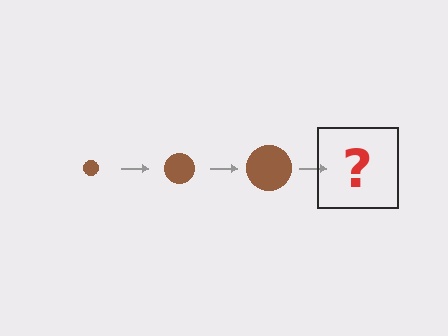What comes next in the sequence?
The next element should be a brown circle, larger than the previous one.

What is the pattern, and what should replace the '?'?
The pattern is that the circle gets progressively larger each step. The '?' should be a brown circle, larger than the previous one.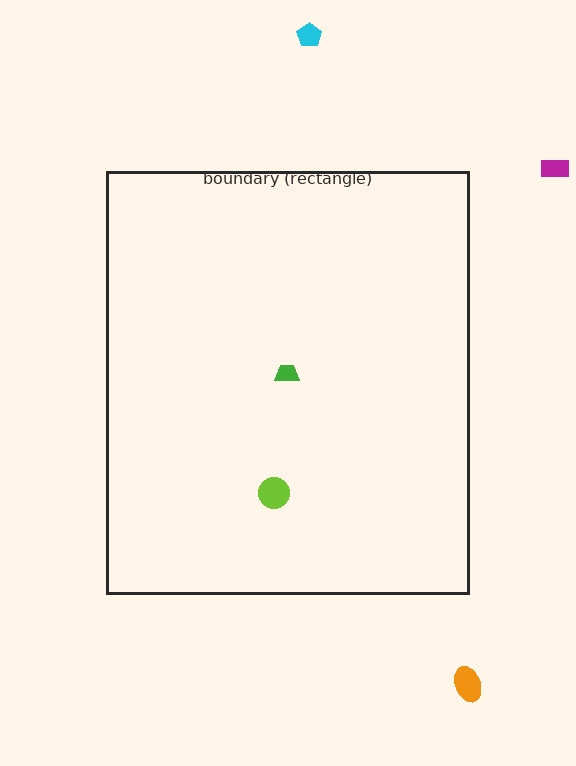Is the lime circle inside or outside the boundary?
Inside.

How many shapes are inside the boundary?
2 inside, 3 outside.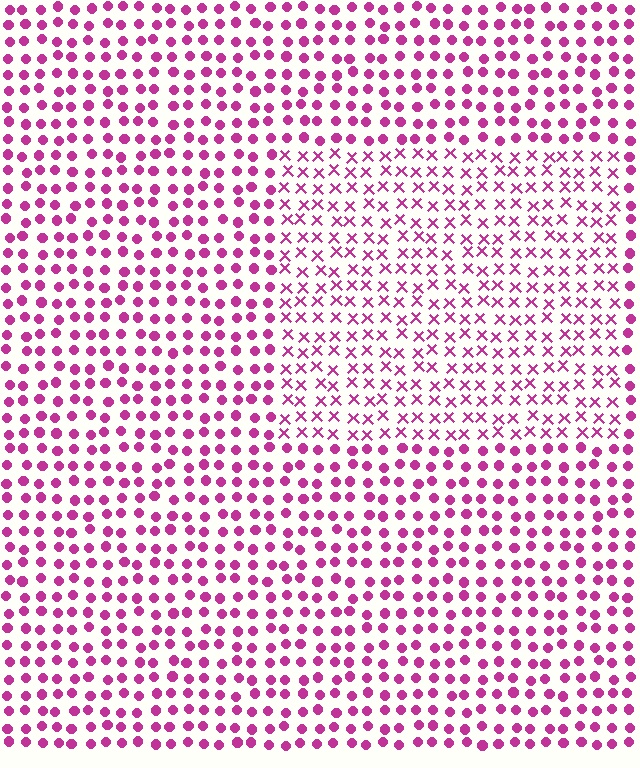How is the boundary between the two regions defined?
The boundary is defined by a change in element shape: X marks inside vs. circles outside. All elements share the same color and spacing.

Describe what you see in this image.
The image is filled with small magenta elements arranged in a uniform grid. A rectangle-shaped region contains X marks, while the surrounding area contains circles. The boundary is defined purely by the change in element shape.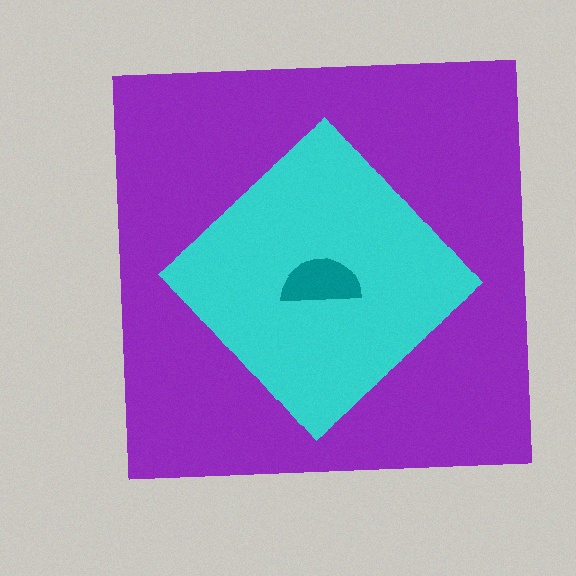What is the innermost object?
The teal semicircle.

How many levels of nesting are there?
3.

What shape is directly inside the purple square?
The cyan diamond.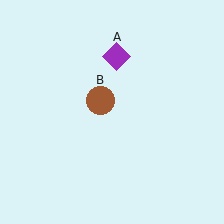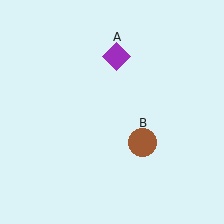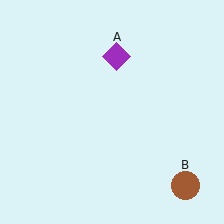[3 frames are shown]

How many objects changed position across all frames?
1 object changed position: brown circle (object B).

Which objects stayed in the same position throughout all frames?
Purple diamond (object A) remained stationary.